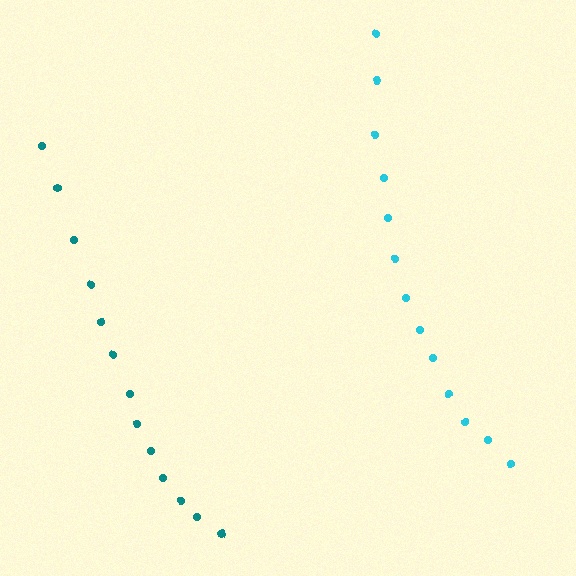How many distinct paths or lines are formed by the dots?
There are 2 distinct paths.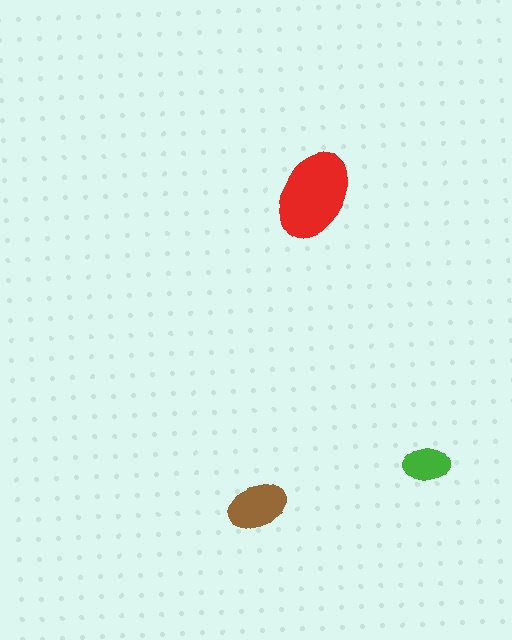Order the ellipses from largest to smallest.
the red one, the brown one, the green one.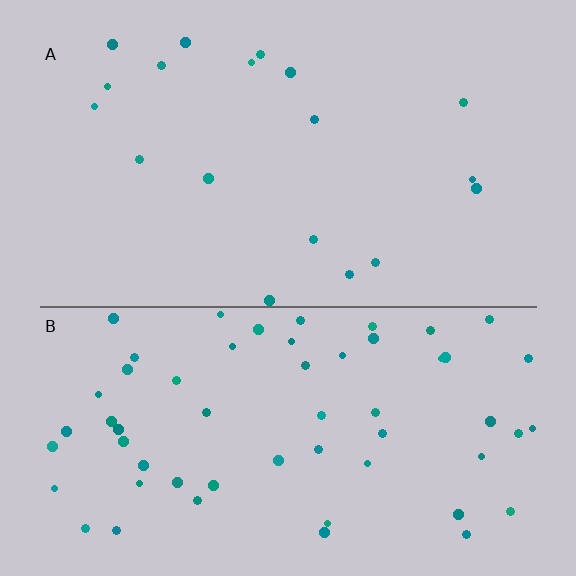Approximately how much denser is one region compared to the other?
Approximately 3.1× — region B over region A.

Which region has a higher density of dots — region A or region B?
B (the bottom).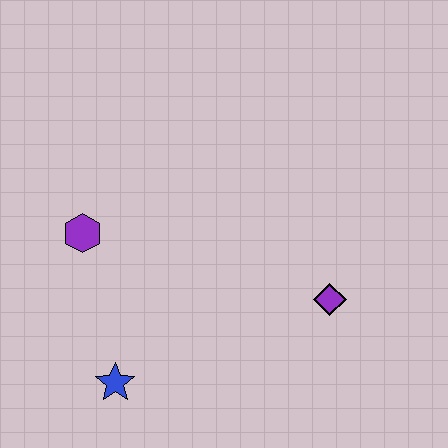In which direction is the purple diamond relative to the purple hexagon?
The purple diamond is to the right of the purple hexagon.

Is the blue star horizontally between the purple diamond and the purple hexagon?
Yes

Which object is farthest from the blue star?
The purple diamond is farthest from the blue star.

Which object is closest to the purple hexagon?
The blue star is closest to the purple hexagon.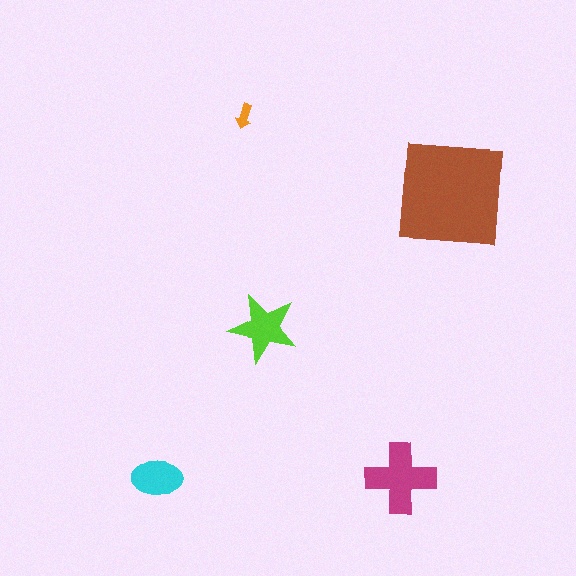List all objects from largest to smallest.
The brown square, the magenta cross, the lime star, the cyan ellipse, the orange arrow.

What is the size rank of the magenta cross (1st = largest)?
2nd.